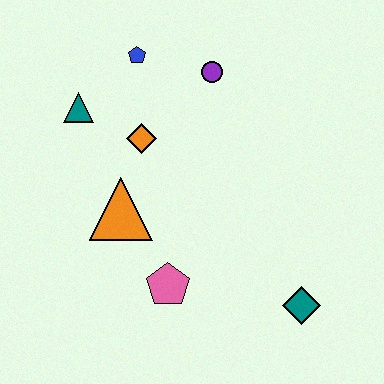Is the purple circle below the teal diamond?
No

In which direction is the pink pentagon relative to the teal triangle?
The pink pentagon is below the teal triangle.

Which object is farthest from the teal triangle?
The teal diamond is farthest from the teal triangle.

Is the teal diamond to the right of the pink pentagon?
Yes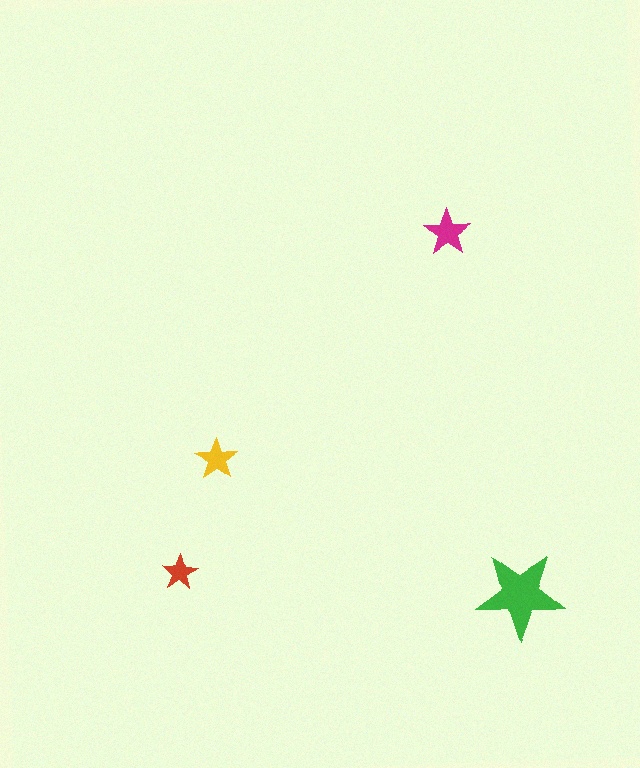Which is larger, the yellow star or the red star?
The yellow one.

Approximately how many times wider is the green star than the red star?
About 2.5 times wider.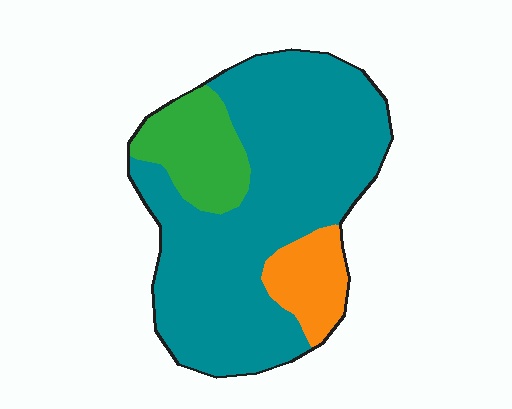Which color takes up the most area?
Teal, at roughly 75%.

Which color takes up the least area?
Orange, at roughly 10%.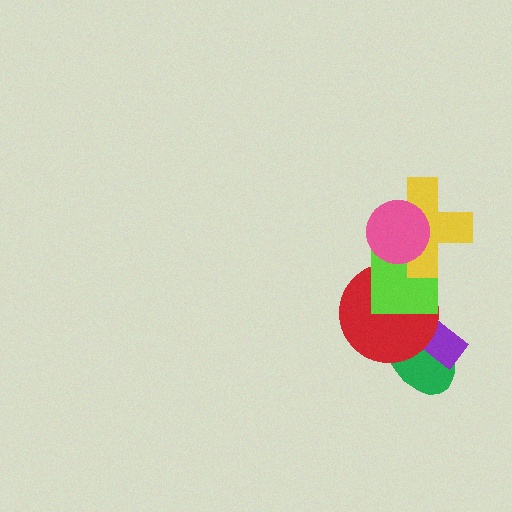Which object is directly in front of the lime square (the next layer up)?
The yellow cross is directly in front of the lime square.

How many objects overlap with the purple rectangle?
2 objects overlap with the purple rectangle.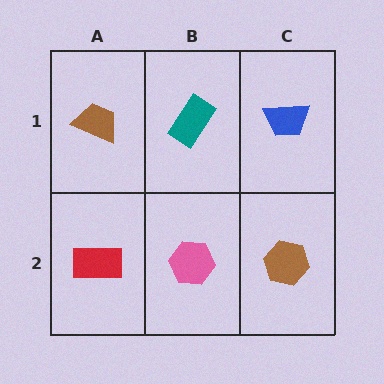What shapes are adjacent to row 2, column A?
A brown trapezoid (row 1, column A), a pink hexagon (row 2, column B).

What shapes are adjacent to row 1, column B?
A pink hexagon (row 2, column B), a brown trapezoid (row 1, column A), a blue trapezoid (row 1, column C).